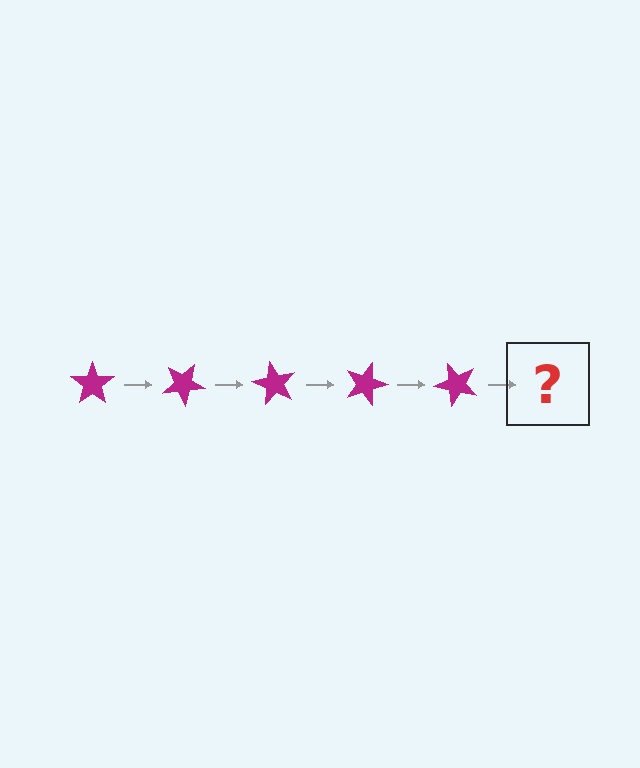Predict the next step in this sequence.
The next step is a magenta star rotated 150 degrees.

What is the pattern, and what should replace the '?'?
The pattern is that the star rotates 30 degrees each step. The '?' should be a magenta star rotated 150 degrees.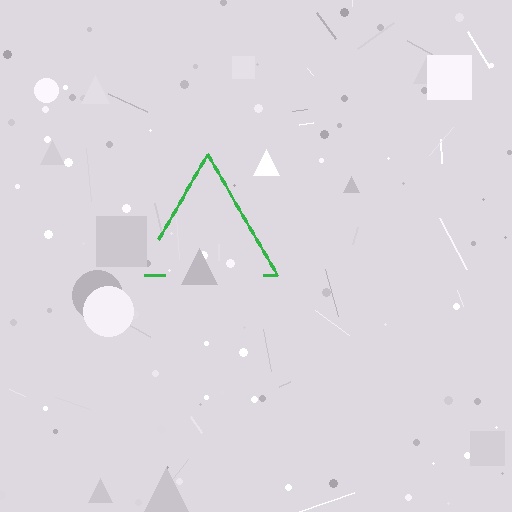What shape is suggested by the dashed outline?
The dashed outline suggests a triangle.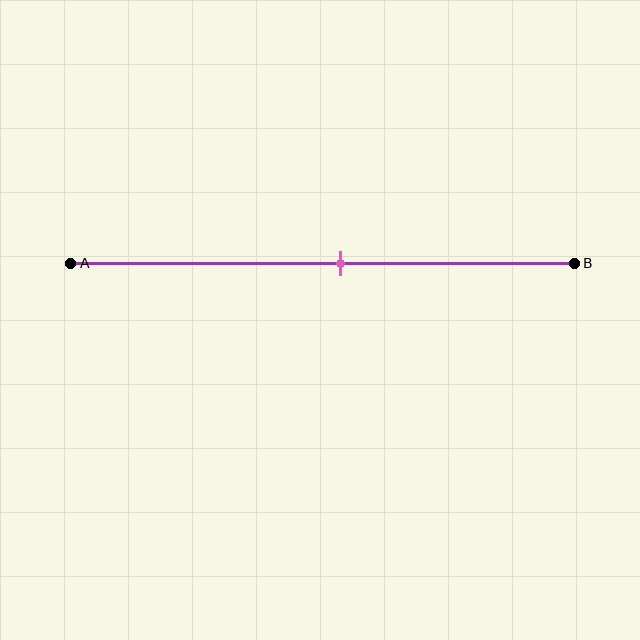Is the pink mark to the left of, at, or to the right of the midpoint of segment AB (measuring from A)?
The pink mark is to the right of the midpoint of segment AB.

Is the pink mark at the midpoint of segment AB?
No, the mark is at about 55% from A, not at the 50% midpoint.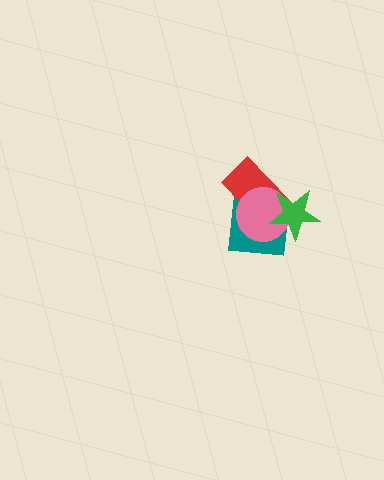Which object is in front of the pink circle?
The green star is in front of the pink circle.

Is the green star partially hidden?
No, no other shape covers it.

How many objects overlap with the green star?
3 objects overlap with the green star.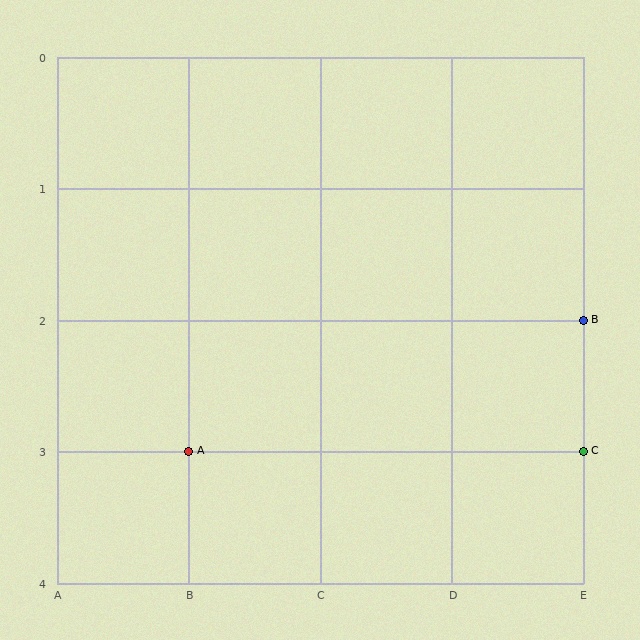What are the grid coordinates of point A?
Point A is at grid coordinates (B, 3).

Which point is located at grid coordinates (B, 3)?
Point A is at (B, 3).